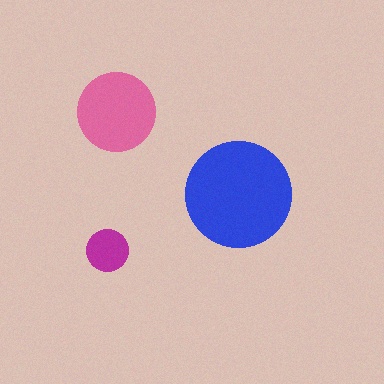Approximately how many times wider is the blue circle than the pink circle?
About 1.5 times wider.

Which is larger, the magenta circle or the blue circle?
The blue one.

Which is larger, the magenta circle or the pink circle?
The pink one.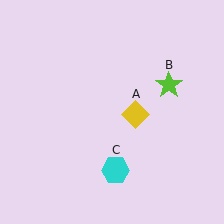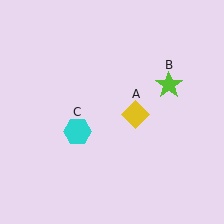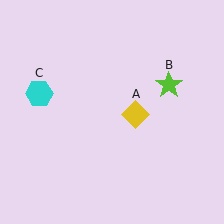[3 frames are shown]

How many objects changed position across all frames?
1 object changed position: cyan hexagon (object C).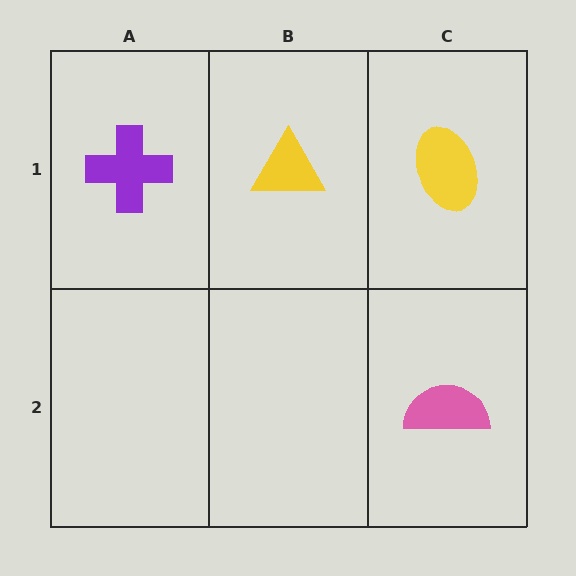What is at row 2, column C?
A pink semicircle.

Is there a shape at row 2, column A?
No, that cell is empty.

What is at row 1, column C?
A yellow ellipse.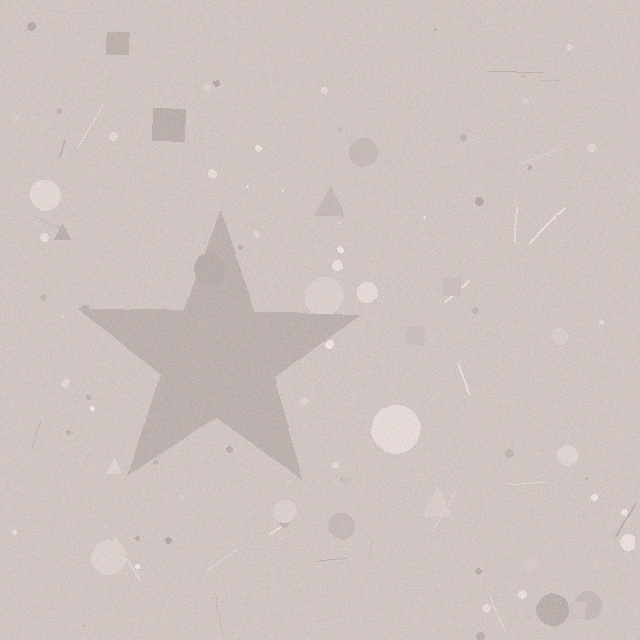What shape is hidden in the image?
A star is hidden in the image.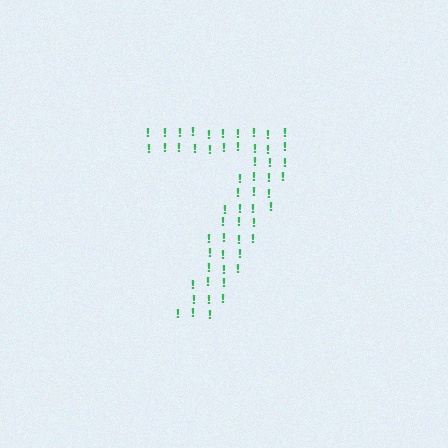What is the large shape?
The large shape is the digit 7.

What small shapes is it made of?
It is made of small exclamation marks.